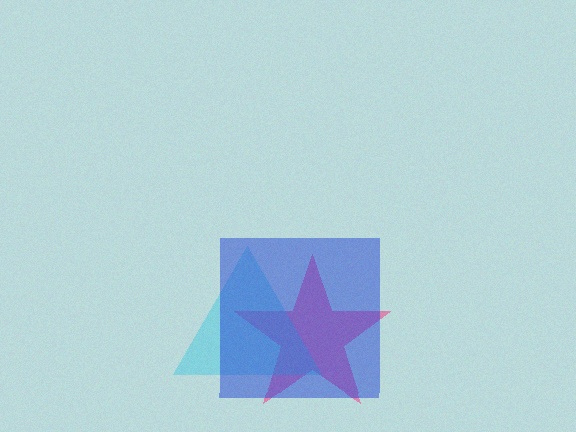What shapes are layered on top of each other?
The layered shapes are: a pink star, a cyan triangle, a blue square.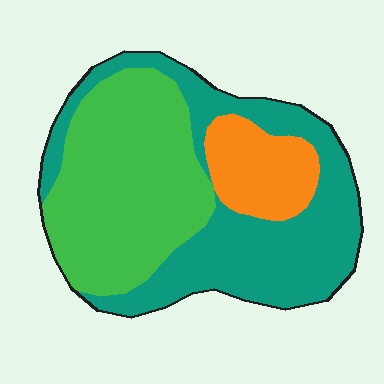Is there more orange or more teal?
Teal.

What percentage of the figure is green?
Green covers around 40% of the figure.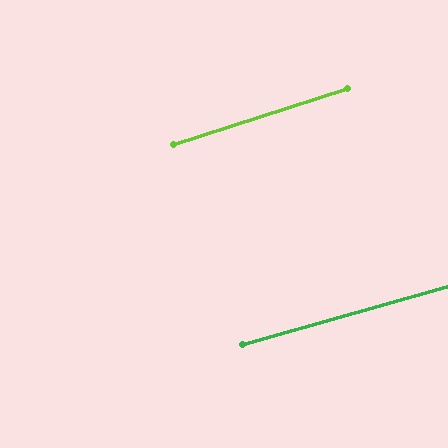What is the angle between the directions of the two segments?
Approximately 2 degrees.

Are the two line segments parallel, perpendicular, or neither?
Parallel — their directions differ by only 1.8°.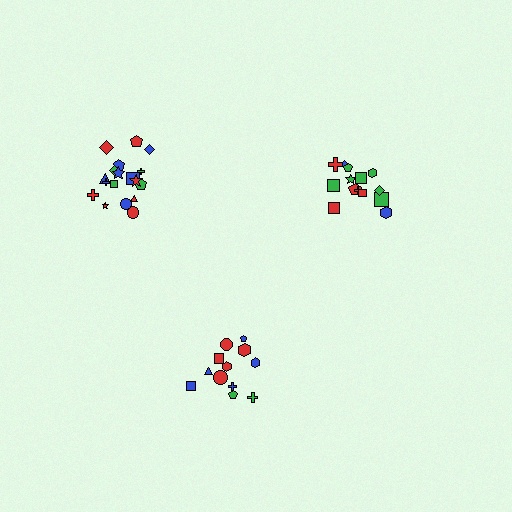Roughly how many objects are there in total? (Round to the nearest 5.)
Roughly 45 objects in total.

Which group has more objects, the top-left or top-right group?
The top-left group.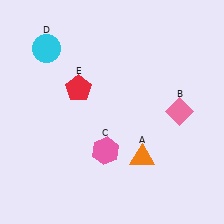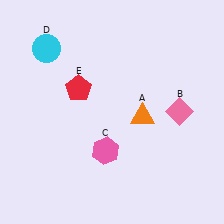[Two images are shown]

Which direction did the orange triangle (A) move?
The orange triangle (A) moved up.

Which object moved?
The orange triangle (A) moved up.